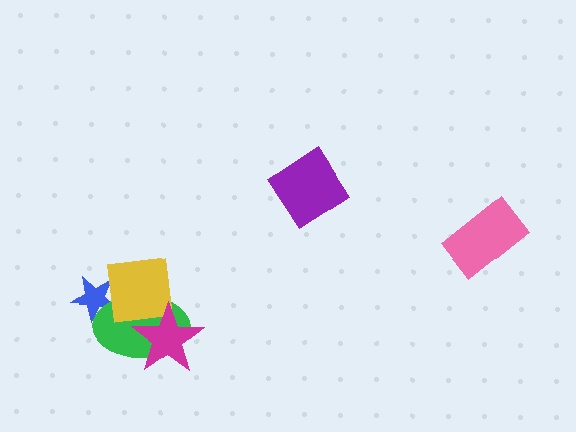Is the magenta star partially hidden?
No, no other shape covers it.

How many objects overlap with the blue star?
2 objects overlap with the blue star.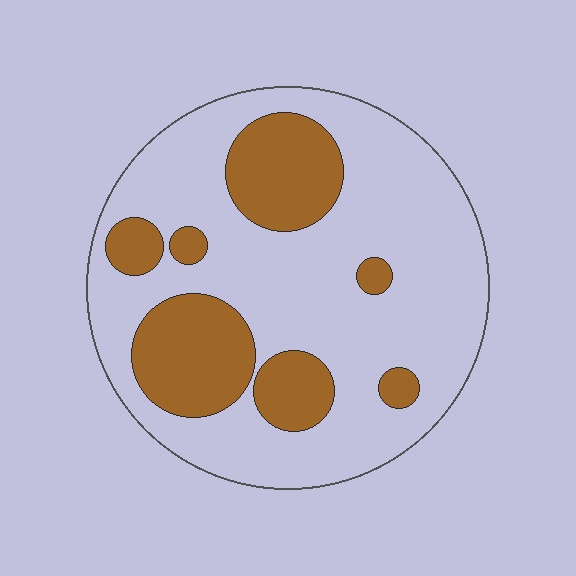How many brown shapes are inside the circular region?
7.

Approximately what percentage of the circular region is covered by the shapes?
Approximately 25%.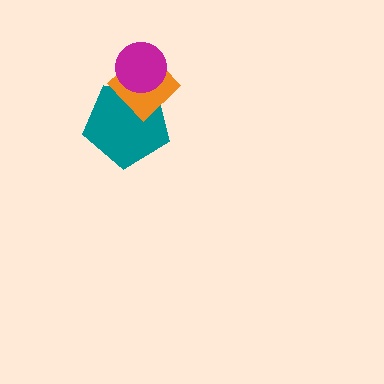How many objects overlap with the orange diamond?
2 objects overlap with the orange diamond.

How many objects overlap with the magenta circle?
2 objects overlap with the magenta circle.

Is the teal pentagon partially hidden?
Yes, it is partially covered by another shape.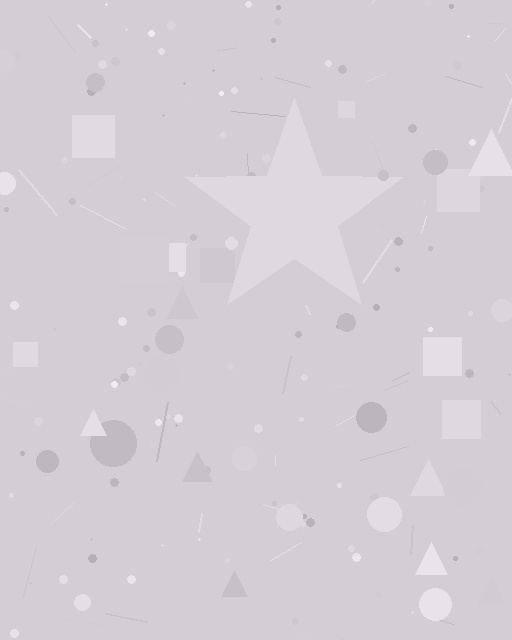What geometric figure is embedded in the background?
A star is embedded in the background.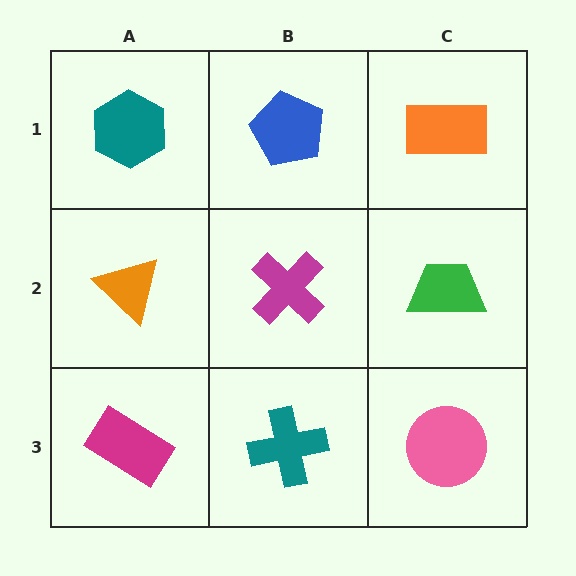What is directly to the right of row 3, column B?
A pink circle.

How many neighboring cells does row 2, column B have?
4.